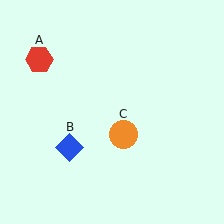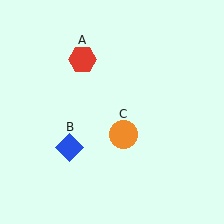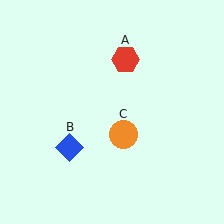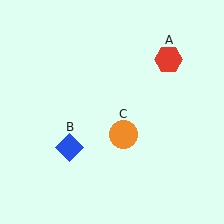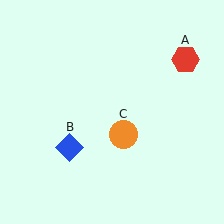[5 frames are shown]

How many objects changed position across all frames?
1 object changed position: red hexagon (object A).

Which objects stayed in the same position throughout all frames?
Blue diamond (object B) and orange circle (object C) remained stationary.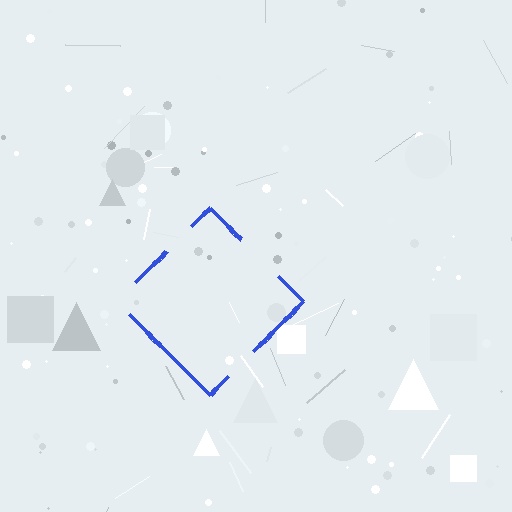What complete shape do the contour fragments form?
The contour fragments form a diamond.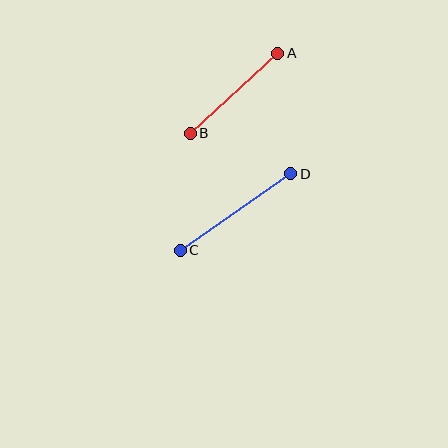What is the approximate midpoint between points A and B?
The midpoint is at approximately (234, 93) pixels.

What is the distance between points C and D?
The distance is approximately 134 pixels.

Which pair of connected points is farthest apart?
Points C and D are farthest apart.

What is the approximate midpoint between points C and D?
The midpoint is at approximately (236, 212) pixels.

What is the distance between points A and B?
The distance is approximately 119 pixels.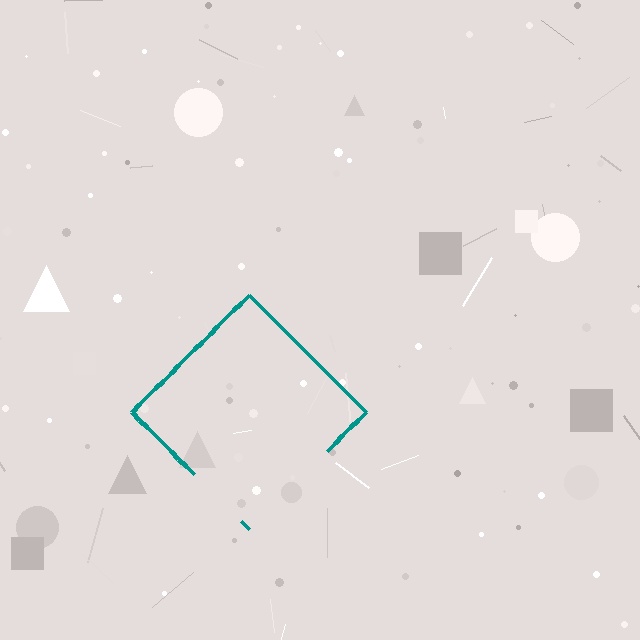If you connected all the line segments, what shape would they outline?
They would outline a diamond.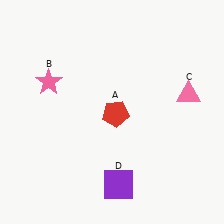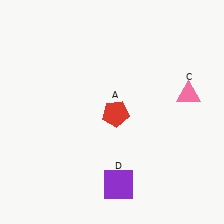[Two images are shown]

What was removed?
The pink star (B) was removed in Image 2.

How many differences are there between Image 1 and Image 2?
There is 1 difference between the two images.